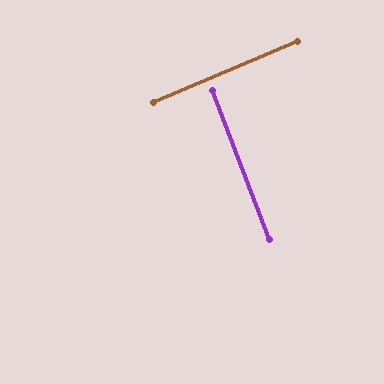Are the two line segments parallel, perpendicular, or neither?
Perpendicular — they meet at approximately 88°.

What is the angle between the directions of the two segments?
Approximately 88 degrees.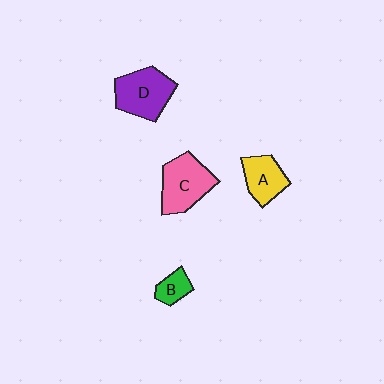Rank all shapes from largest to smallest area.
From largest to smallest: C (pink), D (purple), A (yellow), B (green).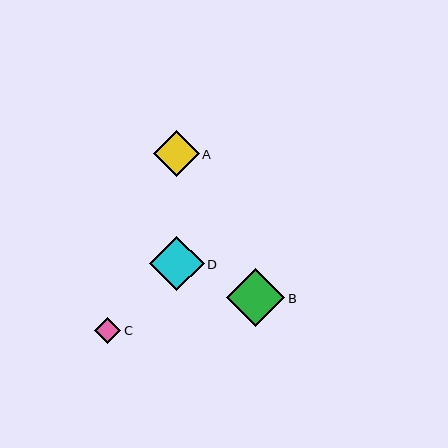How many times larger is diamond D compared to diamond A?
Diamond D is approximately 1.2 times the size of diamond A.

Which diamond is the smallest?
Diamond C is the smallest with a size of approximately 27 pixels.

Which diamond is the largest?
Diamond B is the largest with a size of approximately 58 pixels.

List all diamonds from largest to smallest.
From largest to smallest: B, D, A, C.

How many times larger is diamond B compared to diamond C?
Diamond B is approximately 2.2 times the size of diamond C.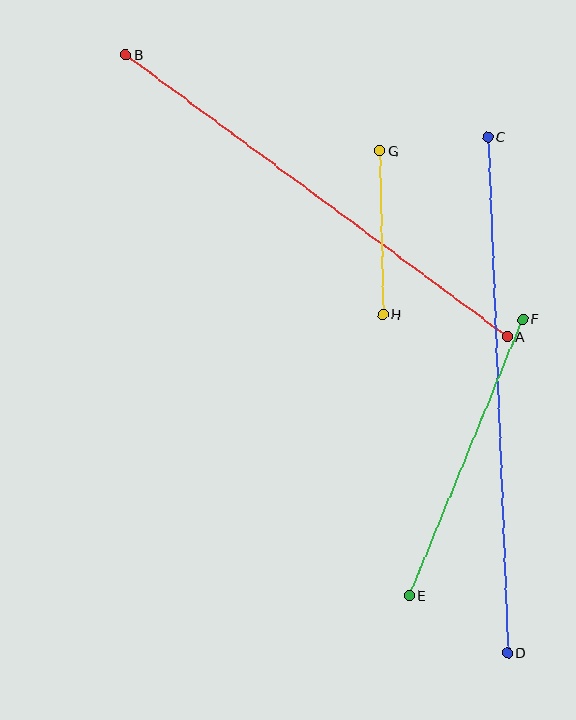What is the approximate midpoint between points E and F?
The midpoint is at approximately (466, 457) pixels.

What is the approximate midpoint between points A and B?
The midpoint is at approximately (317, 196) pixels.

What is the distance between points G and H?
The distance is approximately 164 pixels.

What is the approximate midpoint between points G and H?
The midpoint is at approximately (381, 233) pixels.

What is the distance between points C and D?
The distance is approximately 516 pixels.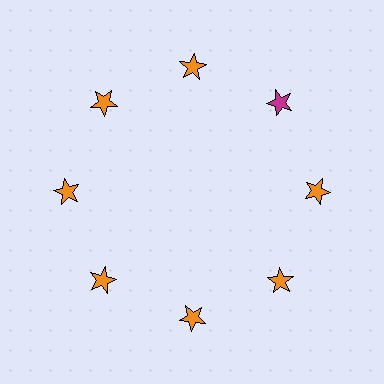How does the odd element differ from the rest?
It has a different color: magenta instead of orange.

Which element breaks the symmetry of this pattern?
The magenta star at roughly the 2 o'clock position breaks the symmetry. All other shapes are orange stars.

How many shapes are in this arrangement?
There are 8 shapes arranged in a ring pattern.